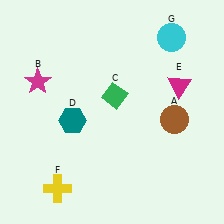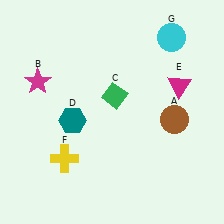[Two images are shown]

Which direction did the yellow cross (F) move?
The yellow cross (F) moved up.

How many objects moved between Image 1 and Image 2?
1 object moved between the two images.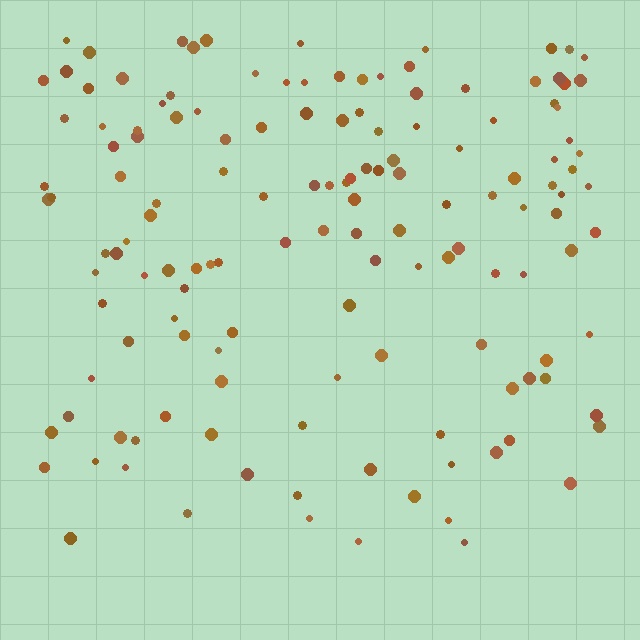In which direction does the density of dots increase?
From bottom to top, with the top side densest.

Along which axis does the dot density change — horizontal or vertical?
Vertical.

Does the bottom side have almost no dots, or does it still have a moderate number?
Still a moderate number, just noticeably fewer than the top.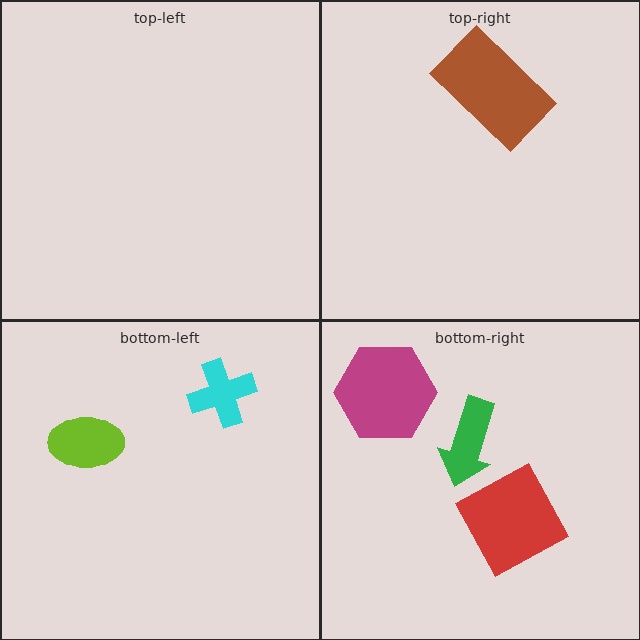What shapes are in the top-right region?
The brown rectangle.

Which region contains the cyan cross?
The bottom-left region.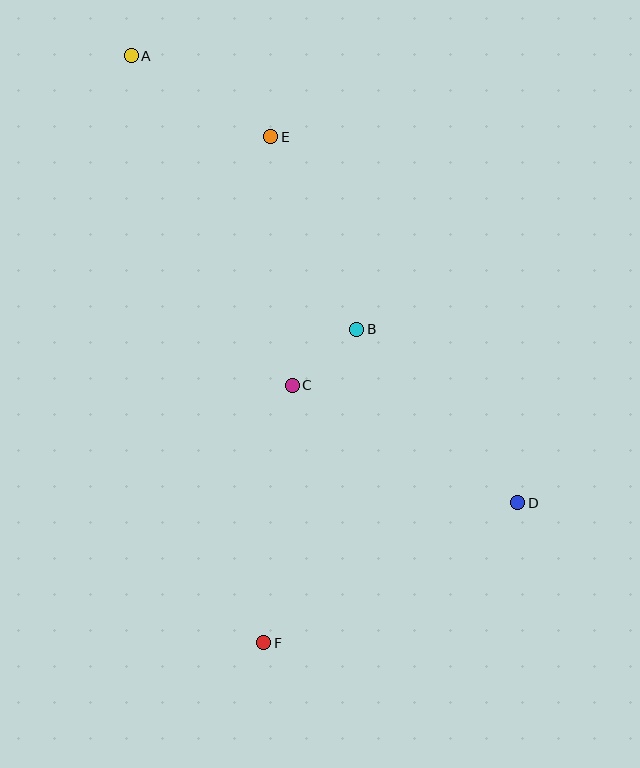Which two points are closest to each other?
Points B and C are closest to each other.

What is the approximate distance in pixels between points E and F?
The distance between E and F is approximately 506 pixels.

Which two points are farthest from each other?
Points A and F are farthest from each other.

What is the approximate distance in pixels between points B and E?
The distance between B and E is approximately 211 pixels.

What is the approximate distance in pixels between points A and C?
The distance between A and C is approximately 367 pixels.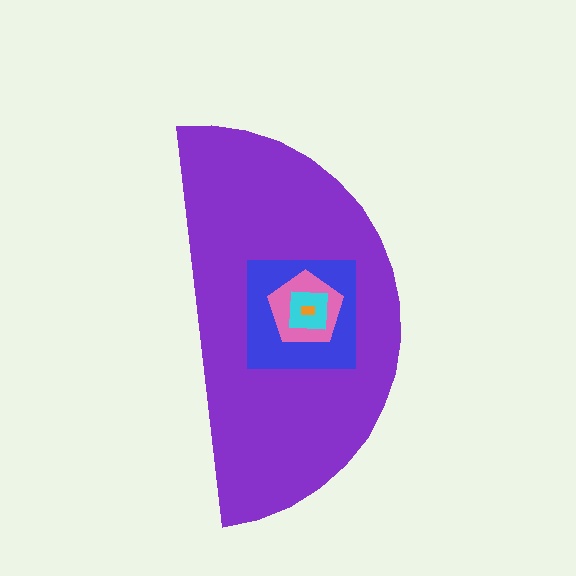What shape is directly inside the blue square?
The pink pentagon.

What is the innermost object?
The orange rectangle.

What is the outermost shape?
The purple semicircle.